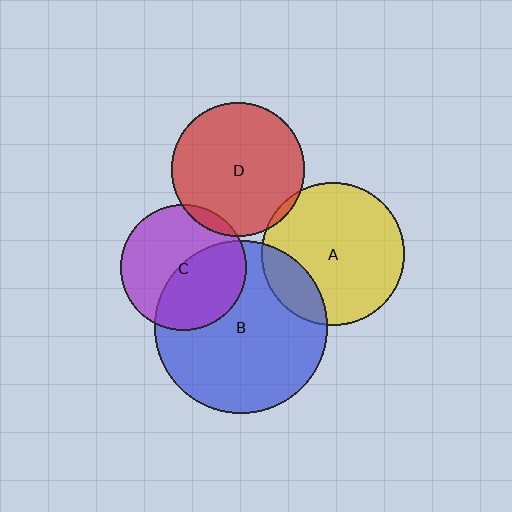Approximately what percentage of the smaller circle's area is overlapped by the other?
Approximately 20%.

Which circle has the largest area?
Circle B (blue).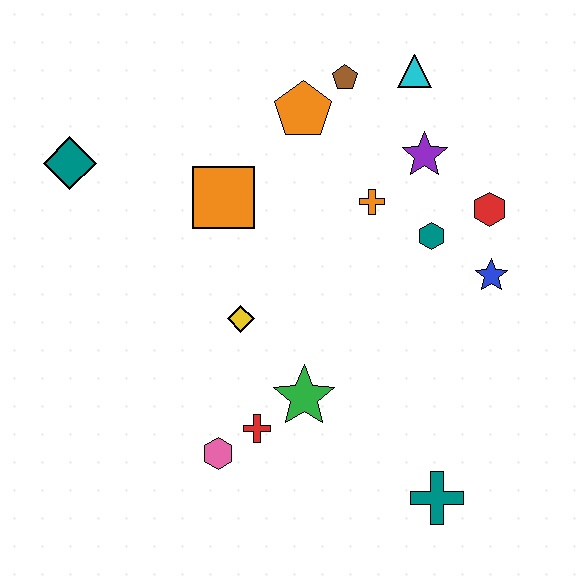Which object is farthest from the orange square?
The teal cross is farthest from the orange square.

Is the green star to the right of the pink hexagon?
Yes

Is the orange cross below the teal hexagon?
No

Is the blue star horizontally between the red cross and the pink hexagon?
No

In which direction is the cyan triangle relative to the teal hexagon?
The cyan triangle is above the teal hexagon.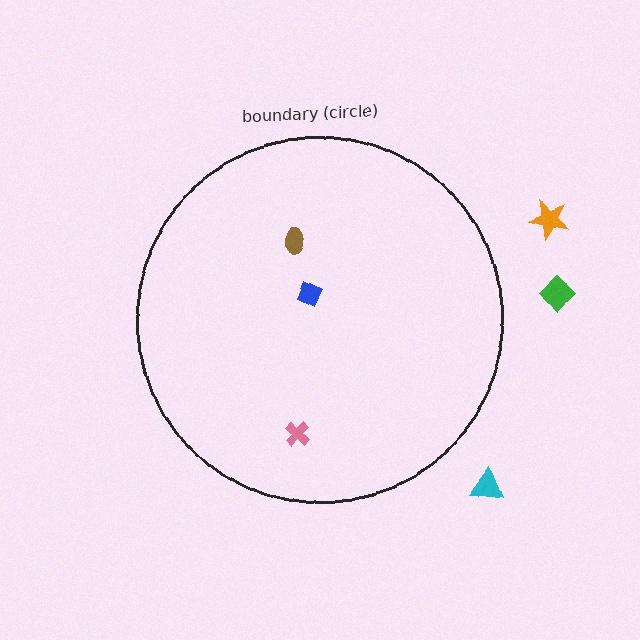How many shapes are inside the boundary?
3 inside, 3 outside.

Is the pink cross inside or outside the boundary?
Inside.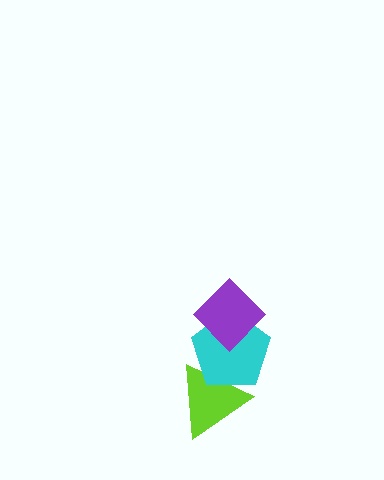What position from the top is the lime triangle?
The lime triangle is 3rd from the top.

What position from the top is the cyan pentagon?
The cyan pentagon is 2nd from the top.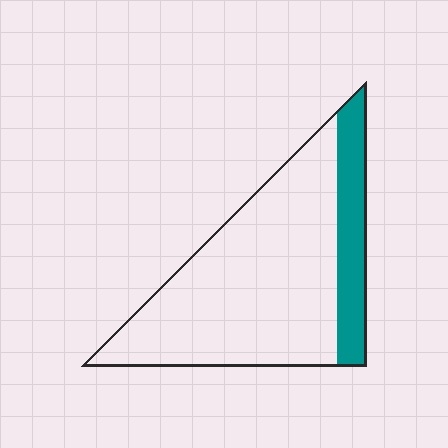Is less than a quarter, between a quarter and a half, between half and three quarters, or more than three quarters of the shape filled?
Less than a quarter.